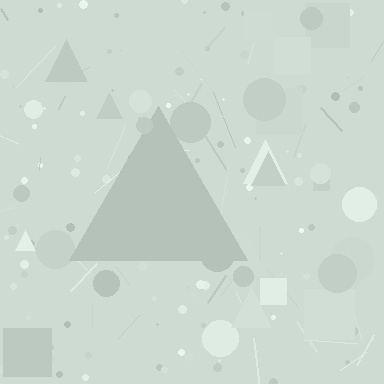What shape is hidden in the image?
A triangle is hidden in the image.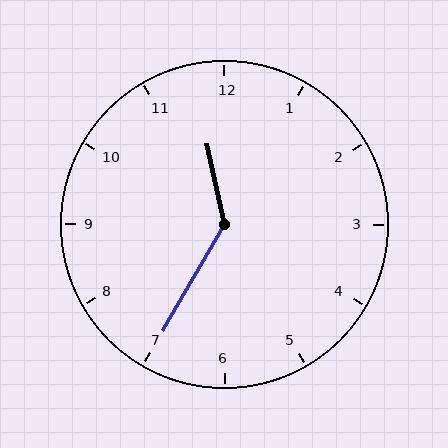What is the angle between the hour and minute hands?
Approximately 138 degrees.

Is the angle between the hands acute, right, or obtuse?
It is obtuse.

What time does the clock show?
11:35.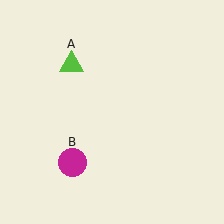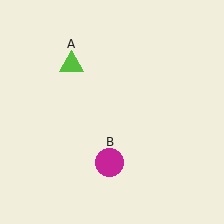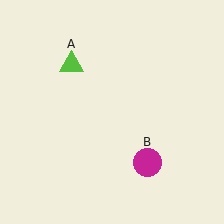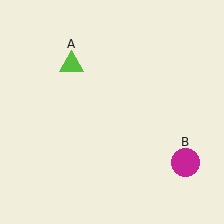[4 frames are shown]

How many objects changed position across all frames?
1 object changed position: magenta circle (object B).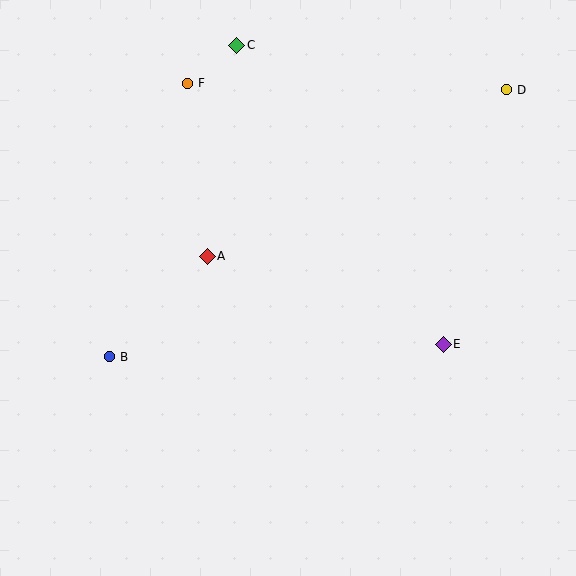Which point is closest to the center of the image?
Point A at (207, 256) is closest to the center.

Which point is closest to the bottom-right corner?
Point E is closest to the bottom-right corner.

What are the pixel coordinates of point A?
Point A is at (207, 256).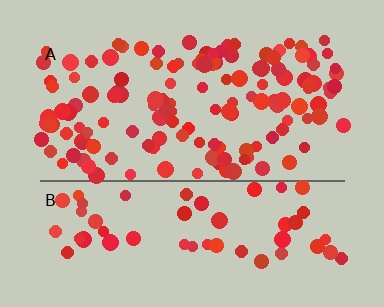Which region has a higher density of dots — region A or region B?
A (the top).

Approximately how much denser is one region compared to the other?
Approximately 2.3× — region A over region B.